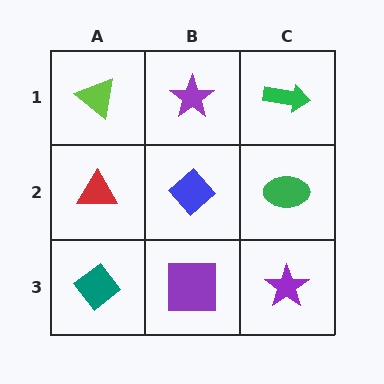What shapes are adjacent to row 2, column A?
A lime triangle (row 1, column A), a teal diamond (row 3, column A), a blue diamond (row 2, column B).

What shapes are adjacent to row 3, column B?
A blue diamond (row 2, column B), a teal diamond (row 3, column A), a purple star (row 3, column C).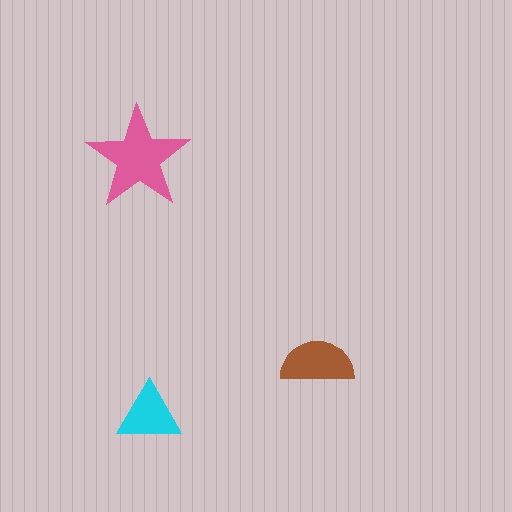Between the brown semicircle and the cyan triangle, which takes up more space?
The brown semicircle.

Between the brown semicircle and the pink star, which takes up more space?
The pink star.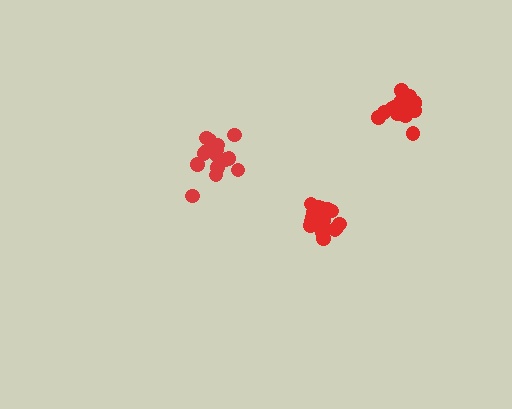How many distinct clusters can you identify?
There are 3 distinct clusters.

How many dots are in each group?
Group 1: 15 dots, Group 2: 15 dots, Group 3: 20 dots (50 total).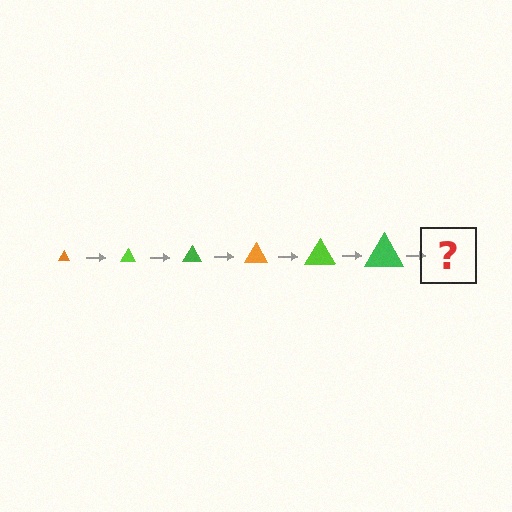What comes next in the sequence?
The next element should be an orange triangle, larger than the previous one.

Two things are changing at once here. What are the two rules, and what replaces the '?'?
The two rules are that the triangle grows larger each step and the color cycles through orange, lime, and green. The '?' should be an orange triangle, larger than the previous one.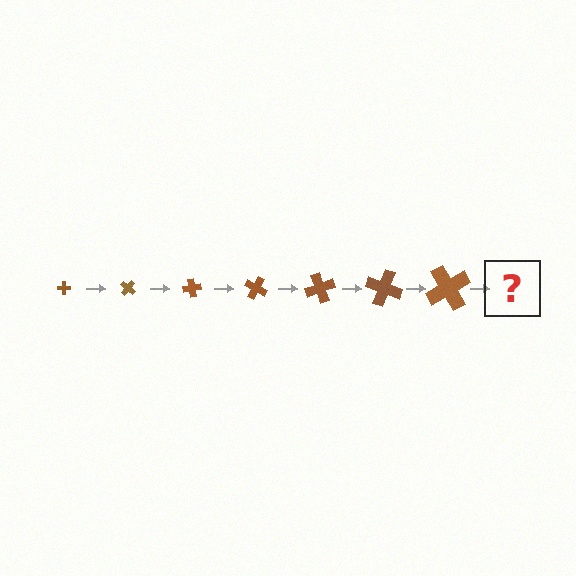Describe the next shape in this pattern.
It should be a cross, larger than the previous one and rotated 280 degrees from the start.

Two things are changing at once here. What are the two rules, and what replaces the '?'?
The two rules are that the cross grows larger each step and it rotates 40 degrees each step. The '?' should be a cross, larger than the previous one and rotated 280 degrees from the start.